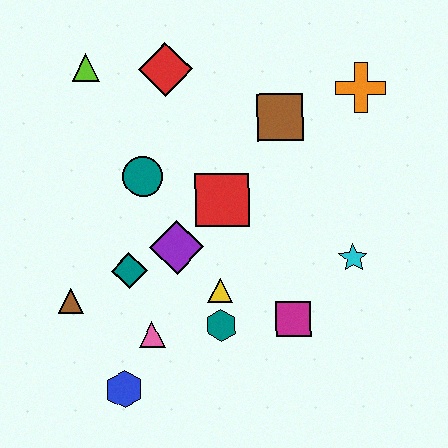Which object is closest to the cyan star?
The magenta square is closest to the cyan star.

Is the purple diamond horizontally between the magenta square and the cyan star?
No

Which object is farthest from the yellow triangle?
The lime triangle is farthest from the yellow triangle.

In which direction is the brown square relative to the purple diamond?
The brown square is above the purple diamond.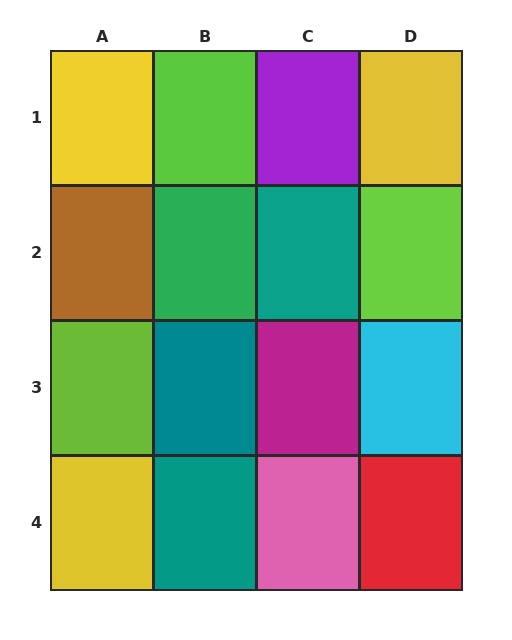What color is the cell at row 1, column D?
Yellow.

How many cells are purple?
1 cell is purple.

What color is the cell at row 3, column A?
Lime.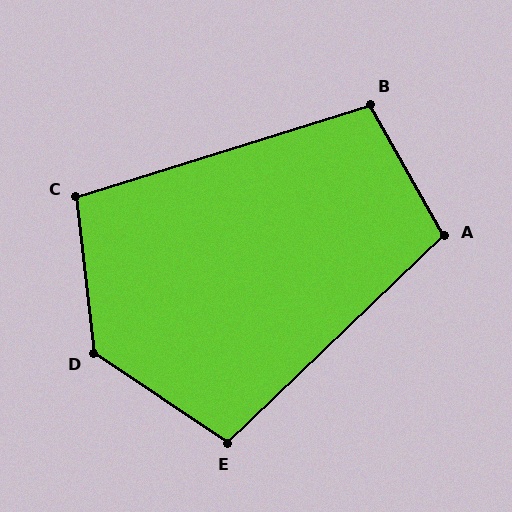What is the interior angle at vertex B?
Approximately 102 degrees (obtuse).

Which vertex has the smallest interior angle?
C, at approximately 101 degrees.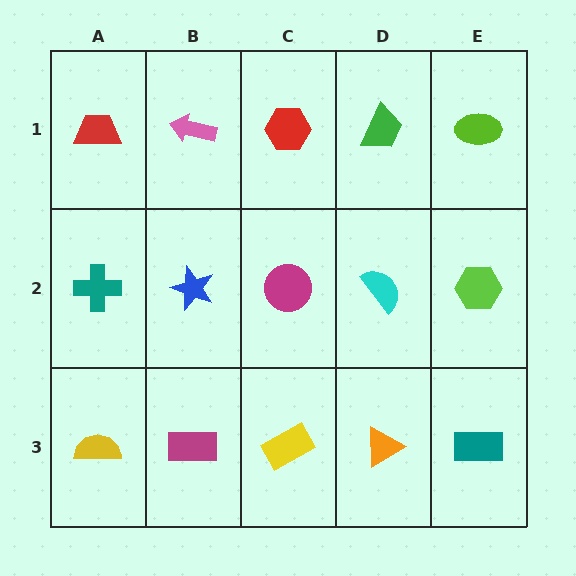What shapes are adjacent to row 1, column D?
A cyan semicircle (row 2, column D), a red hexagon (row 1, column C), a lime ellipse (row 1, column E).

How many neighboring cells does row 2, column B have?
4.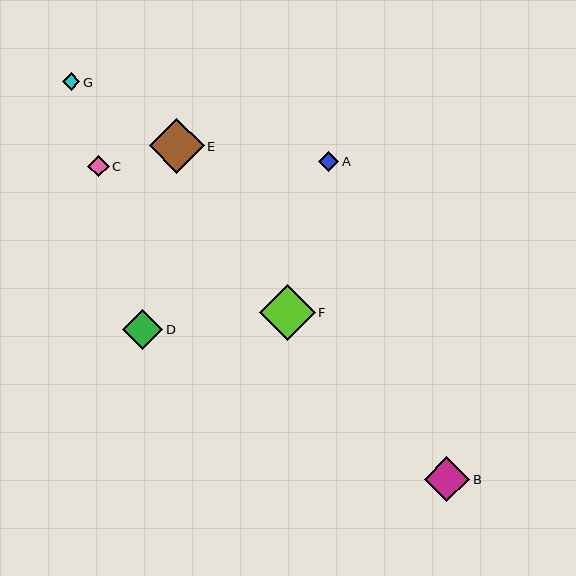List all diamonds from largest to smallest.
From largest to smallest: F, E, B, D, C, A, G.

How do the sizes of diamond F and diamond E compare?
Diamond F and diamond E are approximately the same size.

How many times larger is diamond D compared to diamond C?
Diamond D is approximately 1.9 times the size of diamond C.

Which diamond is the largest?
Diamond F is the largest with a size of approximately 56 pixels.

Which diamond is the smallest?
Diamond G is the smallest with a size of approximately 18 pixels.